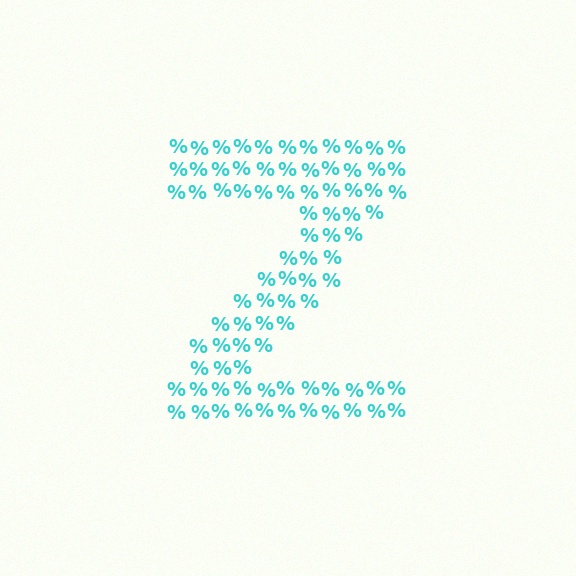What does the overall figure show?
The overall figure shows the letter Z.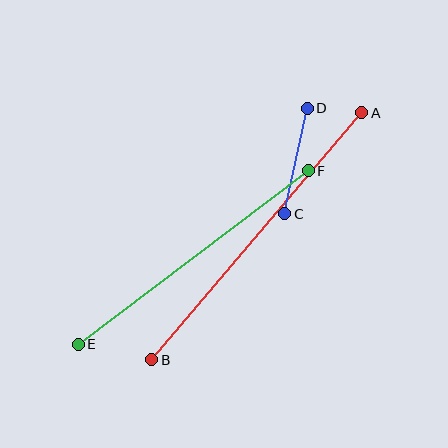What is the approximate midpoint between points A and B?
The midpoint is at approximately (257, 236) pixels.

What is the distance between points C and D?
The distance is approximately 108 pixels.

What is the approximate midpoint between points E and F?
The midpoint is at approximately (193, 257) pixels.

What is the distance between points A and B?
The distance is approximately 324 pixels.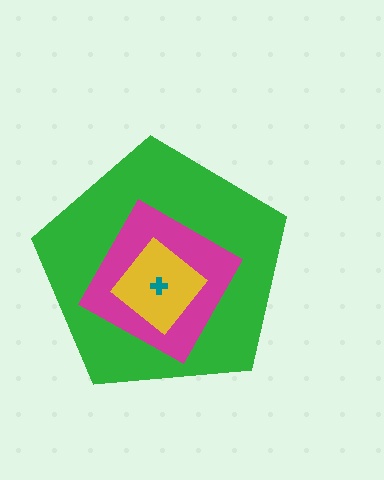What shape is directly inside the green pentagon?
The magenta diamond.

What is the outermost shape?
The green pentagon.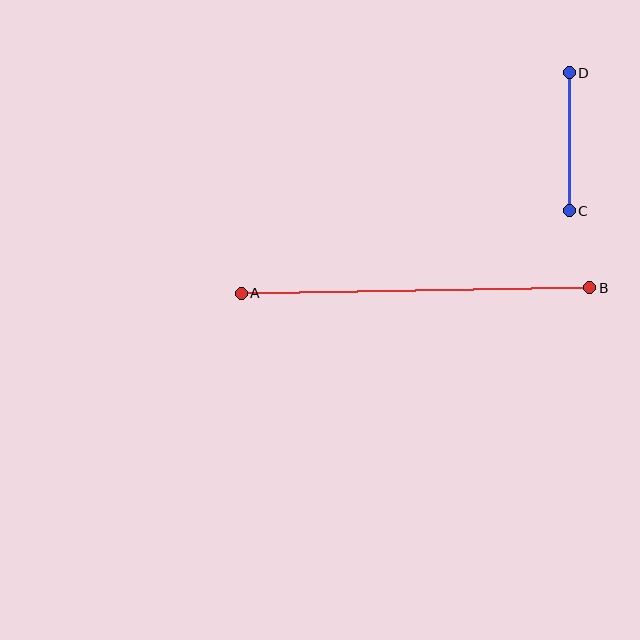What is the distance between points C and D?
The distance is approximately 138 pixels.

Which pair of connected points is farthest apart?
Points A and B are farthest apart.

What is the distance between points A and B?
The distance is approximately 349 pixels.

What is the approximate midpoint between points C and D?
The midpoint is at approximately (569, 142) pixels.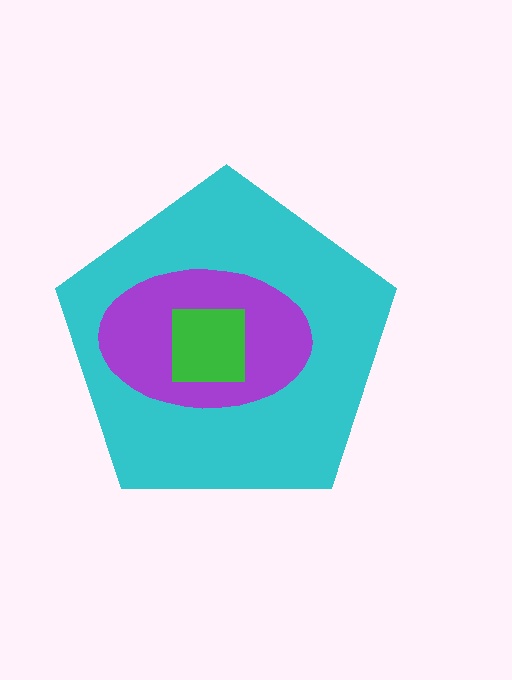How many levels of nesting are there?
3.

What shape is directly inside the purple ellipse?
The green square.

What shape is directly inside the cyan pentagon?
The purple ellipse.